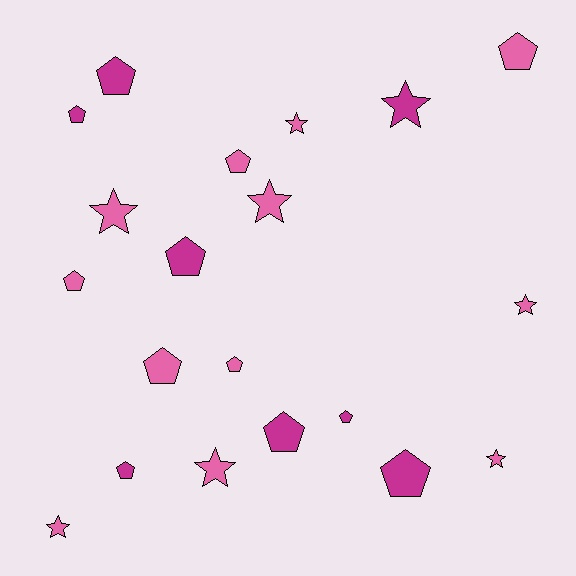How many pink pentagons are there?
There are 5 pink pentagons.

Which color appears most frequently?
Pink, with 12 objects.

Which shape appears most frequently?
Pentagon, with 12 objects.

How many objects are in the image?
There are 20 objects.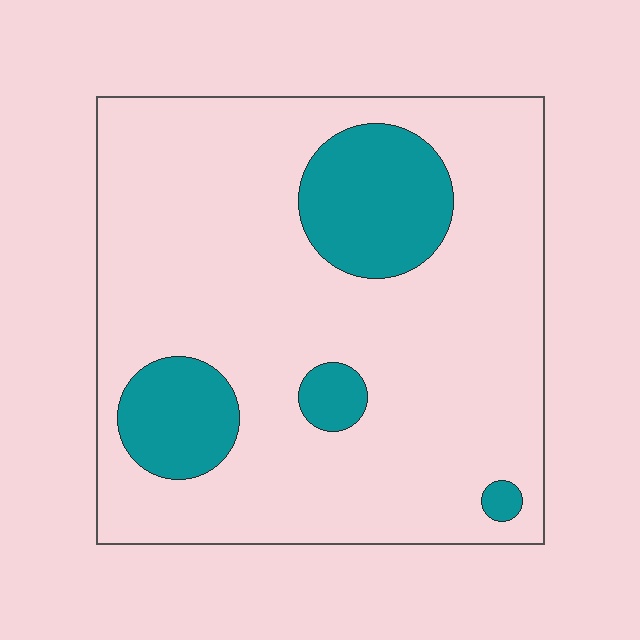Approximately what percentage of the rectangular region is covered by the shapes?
Approximately 20%.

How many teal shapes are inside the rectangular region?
4.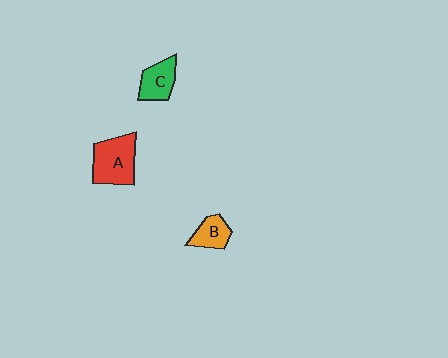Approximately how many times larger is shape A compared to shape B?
Approximately 1.8 times.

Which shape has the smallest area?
Shape B (orange).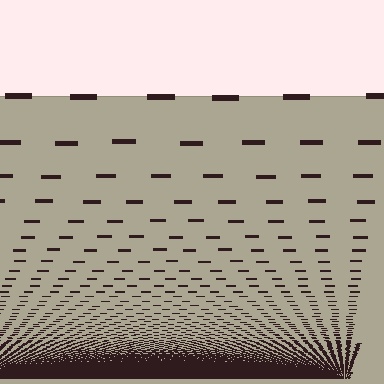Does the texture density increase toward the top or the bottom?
Density increases toward the bottom.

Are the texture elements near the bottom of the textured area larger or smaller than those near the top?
Smaller. The gradient is inverted — elements near the bottom are smaller and denser.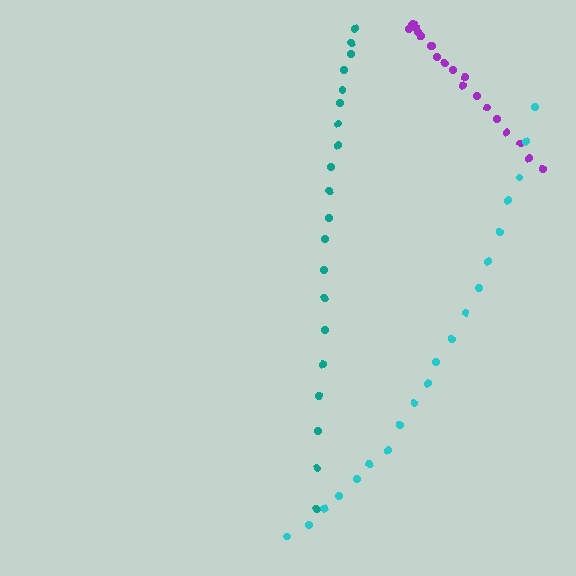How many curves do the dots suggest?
There are 3 distinct paths.